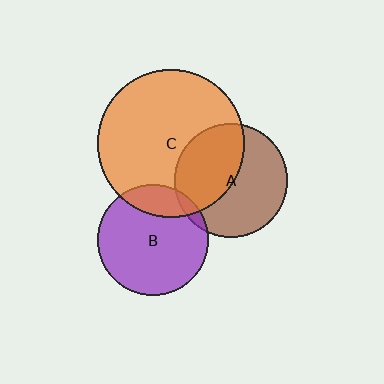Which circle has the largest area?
Circle C (orange).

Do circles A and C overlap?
Yes.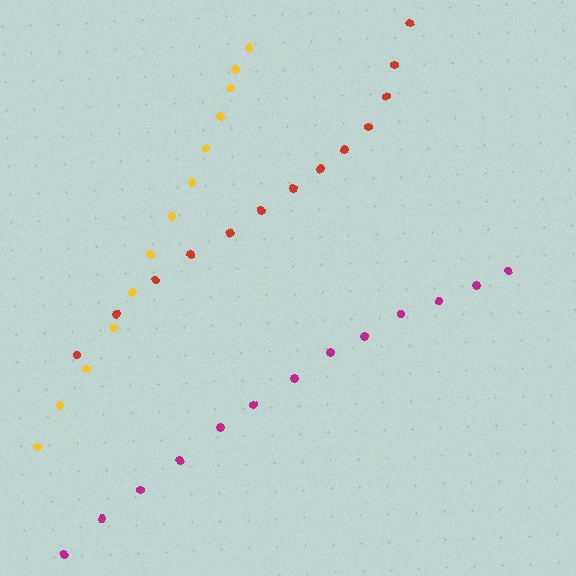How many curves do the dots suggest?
There are 3 distinct paths.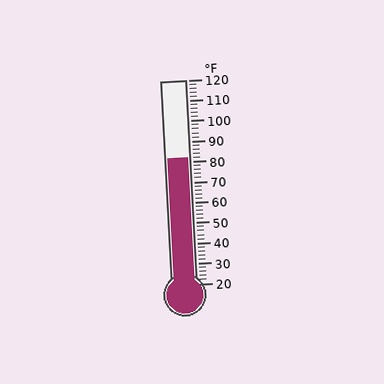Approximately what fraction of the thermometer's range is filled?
The thermometer is filled to approximately 60% of its range.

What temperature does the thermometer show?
The thermometer shows approximately 82°F.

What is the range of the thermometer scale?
The thermometer scale ranges from 20°F to 120°F.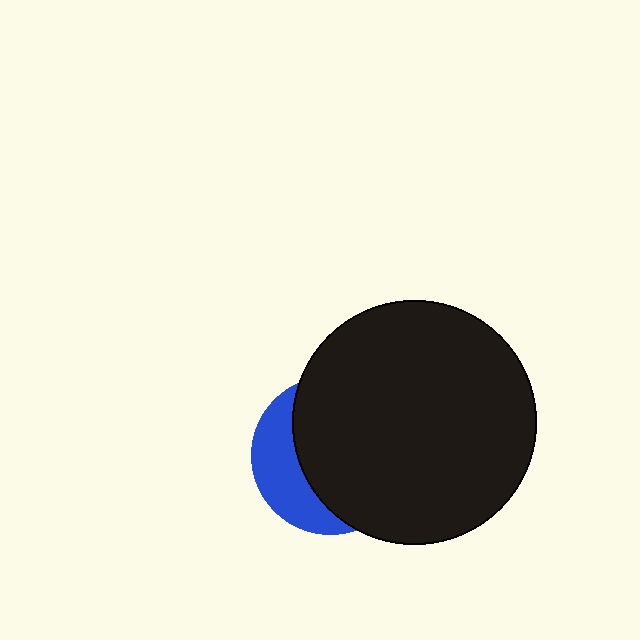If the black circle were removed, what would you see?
You would see the complete blue circle.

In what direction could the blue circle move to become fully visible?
The blue circle could move left. That would shift it out from behind the black circle entirely.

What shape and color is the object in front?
The object in front is a black circle.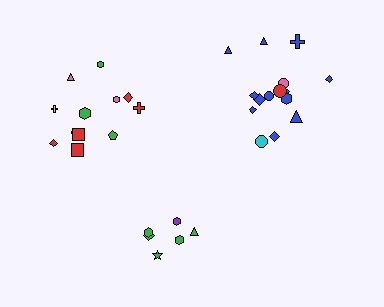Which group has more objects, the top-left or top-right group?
The top-right group.